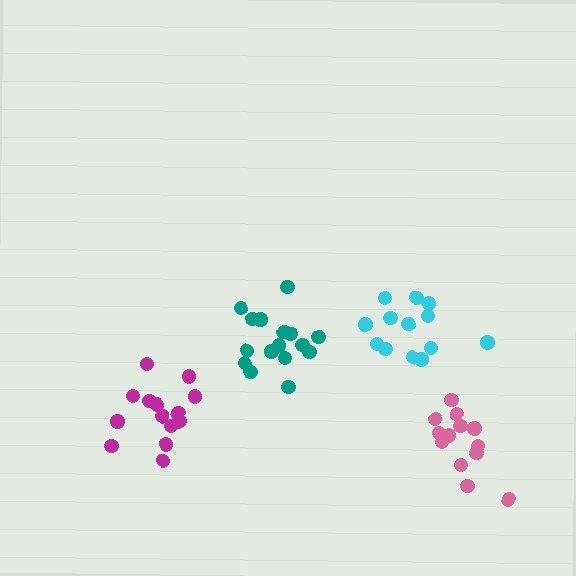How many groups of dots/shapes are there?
There are 4 groups.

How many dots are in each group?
Group 1: 16 dots, Group 2: 15 dots, Group 3: 13 dots, Group 4: 13 dots (57 total).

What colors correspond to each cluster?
The clusters are colored: teal, magenta, cyan, pink.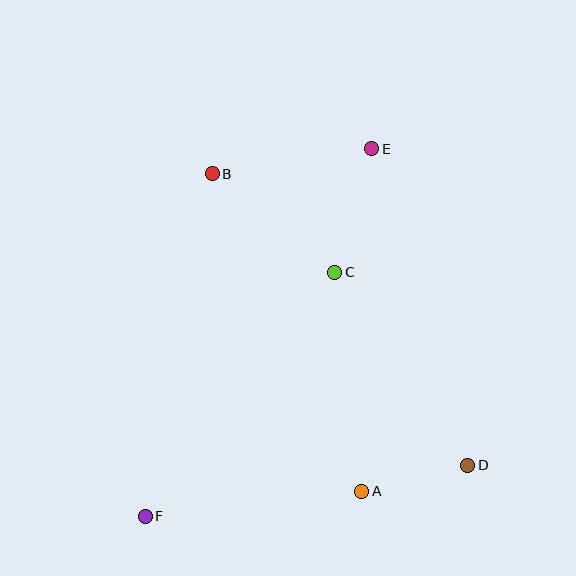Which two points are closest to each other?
Points A and D are closest to each other.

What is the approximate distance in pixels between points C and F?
The distance between C and F is approximately 309 pixels.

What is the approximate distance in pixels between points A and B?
The distance between A and B is approximately 351 pixels.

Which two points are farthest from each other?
Points E and F are farthest from each other.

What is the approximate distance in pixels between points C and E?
The distance between C and E is approximately 129 pixels.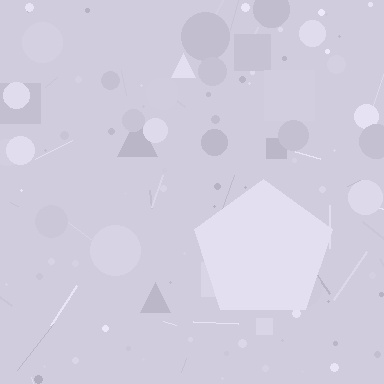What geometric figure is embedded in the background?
A pentagon is embedded in the background.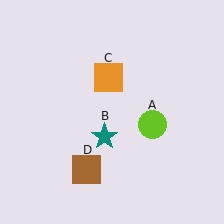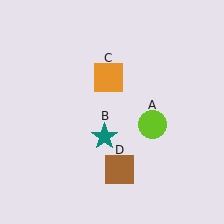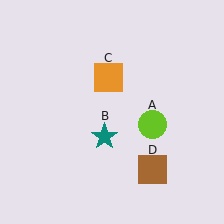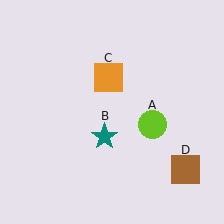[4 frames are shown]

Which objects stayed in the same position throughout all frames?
Lime circle (object A) and teal star (object B) and orange square (object C) remained stationary.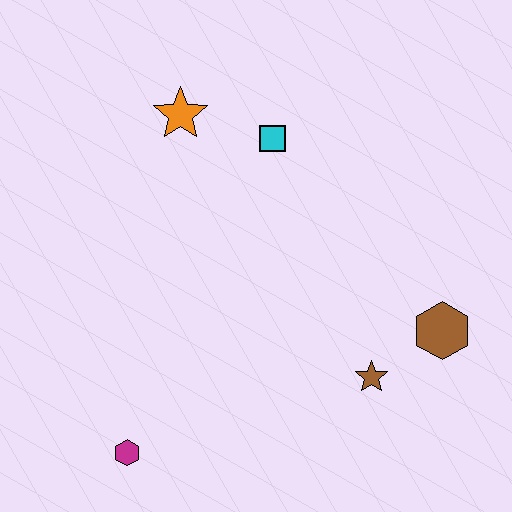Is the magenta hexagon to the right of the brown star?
No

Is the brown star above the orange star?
No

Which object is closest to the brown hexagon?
The brown star is closest to the brown hexagon.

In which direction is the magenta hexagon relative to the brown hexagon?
The magenta hexagon is to the left of the brown hexagon.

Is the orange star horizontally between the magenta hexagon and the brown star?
Yes